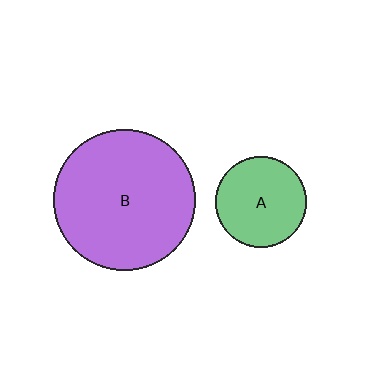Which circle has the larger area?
Circle B (purple).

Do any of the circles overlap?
No, none of the circles overlap.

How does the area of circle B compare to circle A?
Approximately 2.4 times.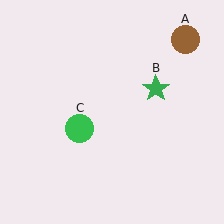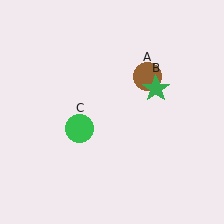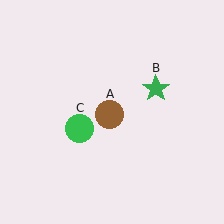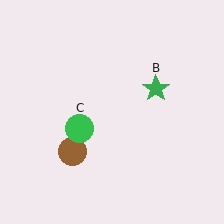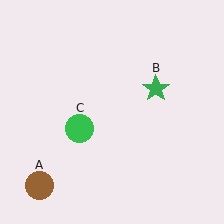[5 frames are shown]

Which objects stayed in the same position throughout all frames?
Green star (object B) and green circle (object C) remained stationary.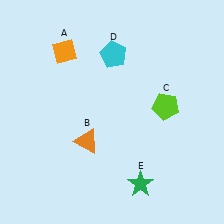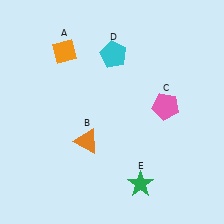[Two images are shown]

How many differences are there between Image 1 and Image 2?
There is 1 difference between the two images.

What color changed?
The pentagon (C) changed from lime in Image 1 to pink in Image 2.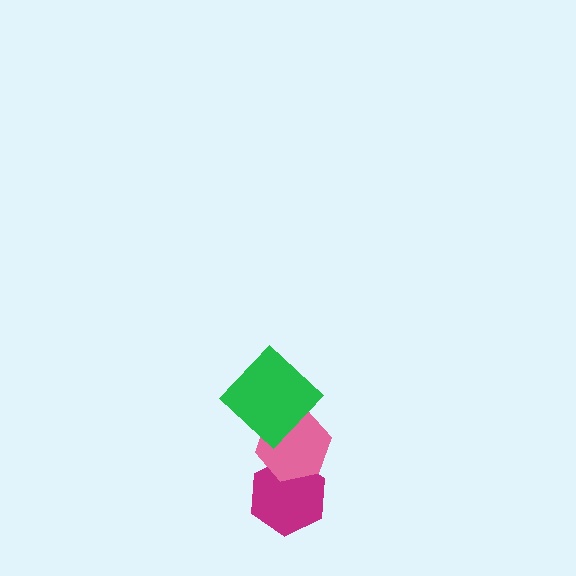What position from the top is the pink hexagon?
The pink hexagon is 2nd from the top.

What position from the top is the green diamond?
The green diamond is 1st from the top.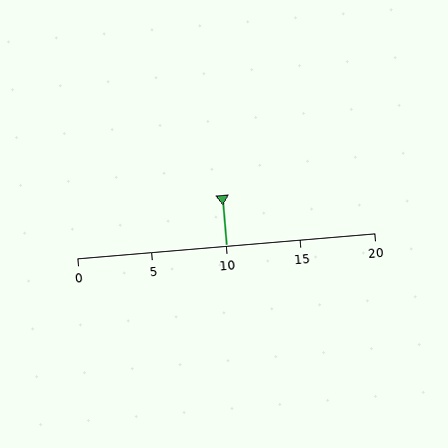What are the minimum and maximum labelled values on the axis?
The axis runs from 0 to 20.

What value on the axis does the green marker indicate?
The marker indicates approximately 10.